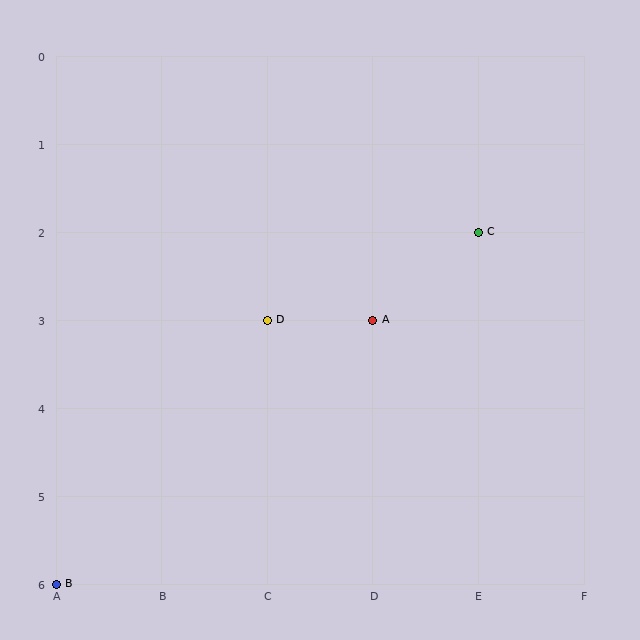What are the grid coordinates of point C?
Point C is at grid coordinates (E, 2).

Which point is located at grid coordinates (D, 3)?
Point A is at (D, 3).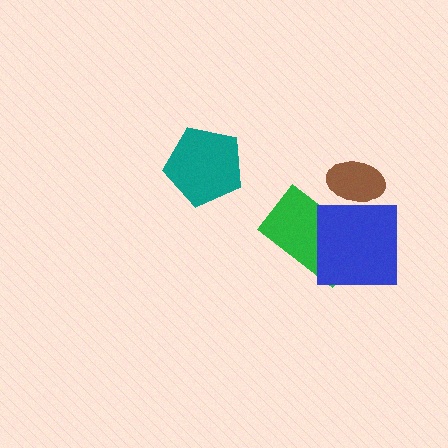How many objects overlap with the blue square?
1 object overlaps with the blue square.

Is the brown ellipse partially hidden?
Yes, it is partially covered by another shape.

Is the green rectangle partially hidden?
Yes, it is partially covered by another shape.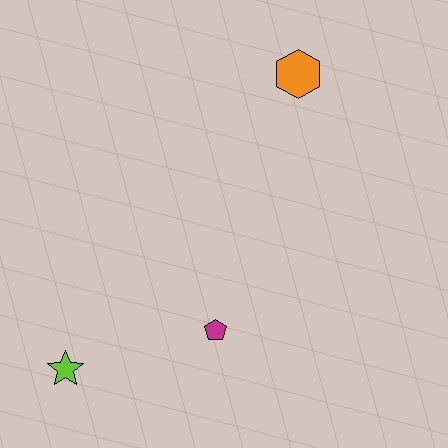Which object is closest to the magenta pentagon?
The lime star is closest to the magenta pentagon.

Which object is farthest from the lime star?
The orange hexagon is farthest from the lime star.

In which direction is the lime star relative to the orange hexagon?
The lime star is below the orange hexagon.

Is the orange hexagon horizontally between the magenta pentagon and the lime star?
No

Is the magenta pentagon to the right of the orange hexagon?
No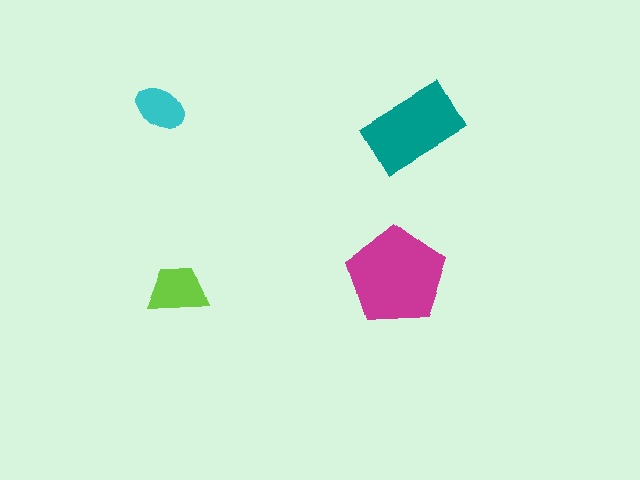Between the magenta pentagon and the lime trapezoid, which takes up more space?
The magenta pentagon.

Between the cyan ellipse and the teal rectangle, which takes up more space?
The teal rectangle.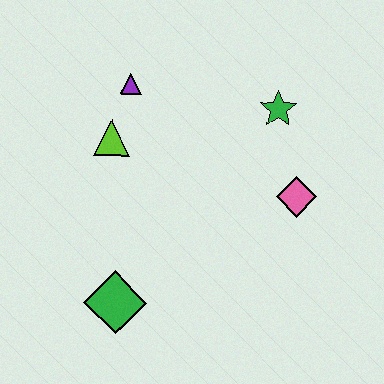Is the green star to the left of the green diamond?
No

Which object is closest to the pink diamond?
The green star is closest to the pink diamond.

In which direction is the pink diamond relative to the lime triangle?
The pink diamond is to the right of the lime triangle.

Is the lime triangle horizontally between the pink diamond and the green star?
No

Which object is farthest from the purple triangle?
The green diamond is farthest from the purple triangle.